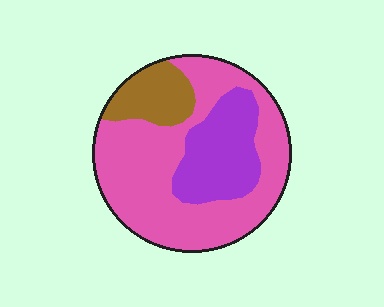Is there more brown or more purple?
Purple.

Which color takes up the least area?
Brown, at roughly 15%.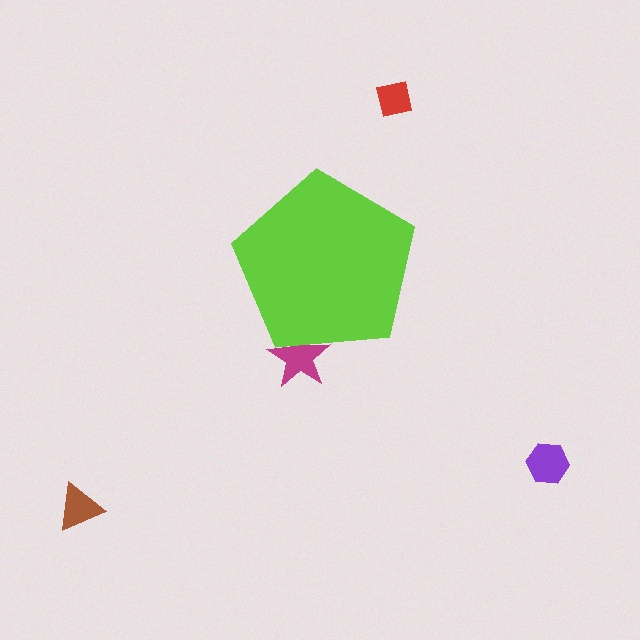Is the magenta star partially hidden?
Yes, the magenta star is partially hidden behind the lime pentagon.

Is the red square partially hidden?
No, the red square is fully visible.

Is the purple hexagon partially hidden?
No, the purple hexagon is fully visible.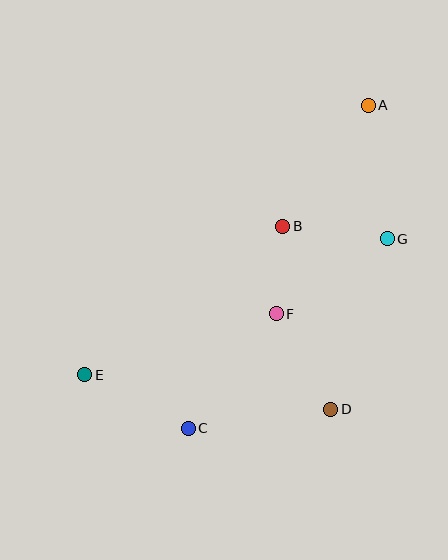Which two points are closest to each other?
Points B and F are closest to each other.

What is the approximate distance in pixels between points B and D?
The distance between B and D is approximately 189 pixels.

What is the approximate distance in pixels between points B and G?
The distance between B and G is approximately 105 pixels.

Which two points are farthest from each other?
Points A and E are farthest from each other.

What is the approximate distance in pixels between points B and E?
The distance between B and E is approximately 247 pixels.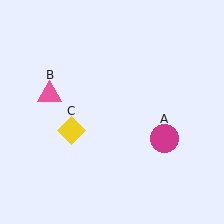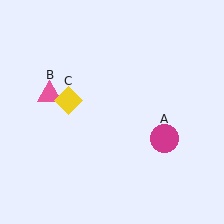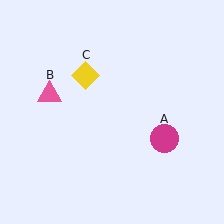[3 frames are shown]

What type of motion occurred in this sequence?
The yellow diamond (object C) rotated clockwise around the center of the scene.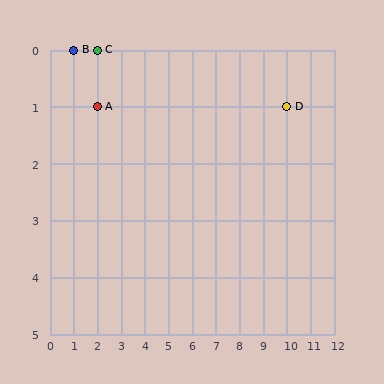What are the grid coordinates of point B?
Point B is at grid coordinates (1, 0).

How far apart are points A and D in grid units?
Points A and D are 8 columns apart.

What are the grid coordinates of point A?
Point A is at grid coordinates (2, 1).